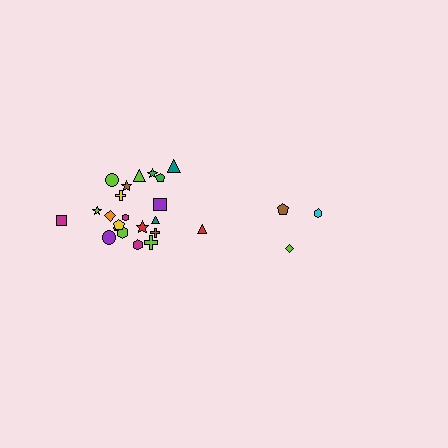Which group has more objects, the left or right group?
The left group.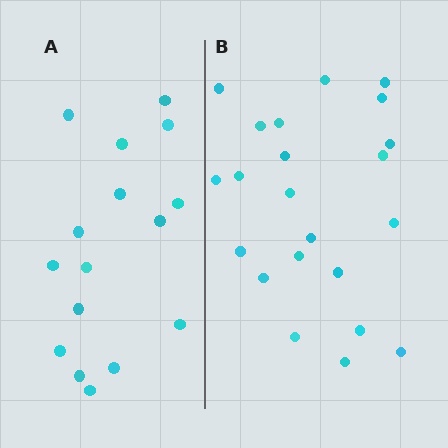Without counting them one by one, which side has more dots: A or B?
Region B (the right region) has more dots.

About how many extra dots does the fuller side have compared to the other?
Region B has about 6 more dots than region A.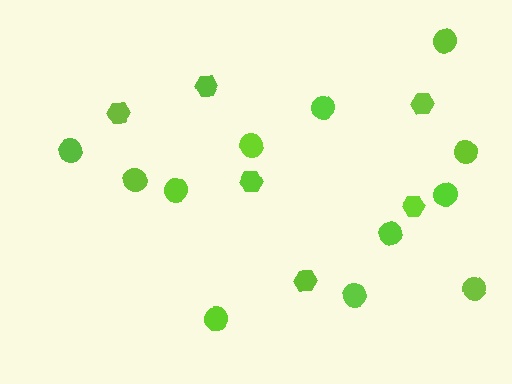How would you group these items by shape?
There are 2 groups: one group of circles (12) and one group of hexagons (6).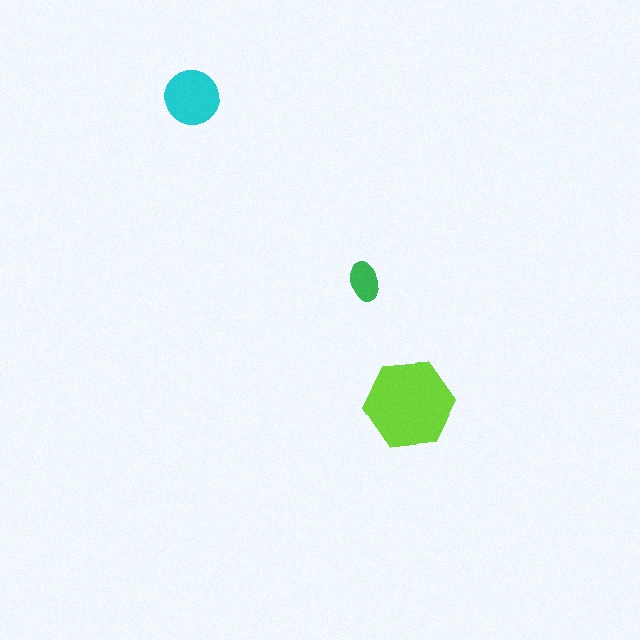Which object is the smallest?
The green ellipse.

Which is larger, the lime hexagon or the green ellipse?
The lime hexagon.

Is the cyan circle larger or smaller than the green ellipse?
Larger.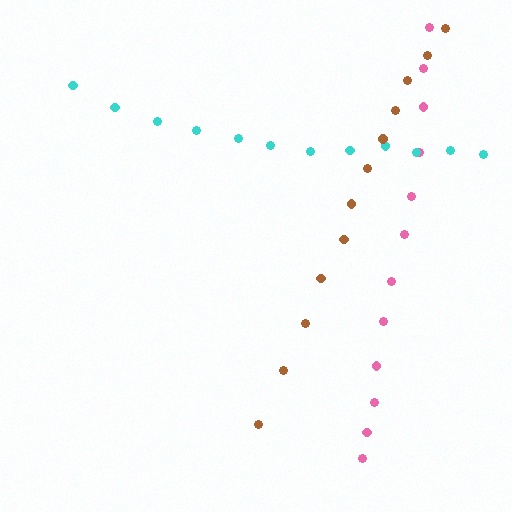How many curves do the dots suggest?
There are 3 distinct paths.